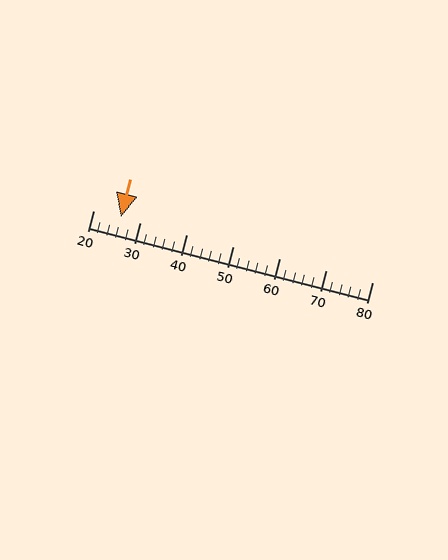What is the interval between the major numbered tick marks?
The major tick marks are spaced 10 units apart.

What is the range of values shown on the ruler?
The ruler shows values from 20 to 80.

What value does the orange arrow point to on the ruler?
The orange arrow points to approximately 26.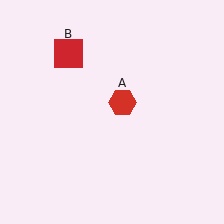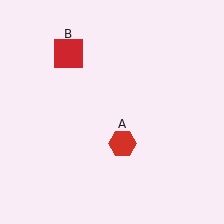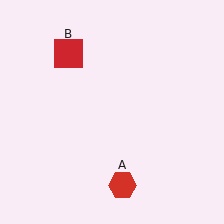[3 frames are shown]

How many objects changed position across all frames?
1 object changed position: red hexagon (object A).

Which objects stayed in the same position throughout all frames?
Red square (object B) remained stationary.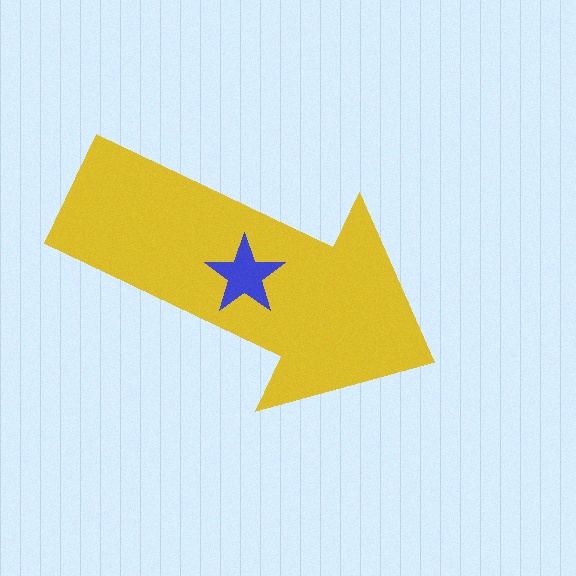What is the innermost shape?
The blue star.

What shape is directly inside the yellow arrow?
The blue star.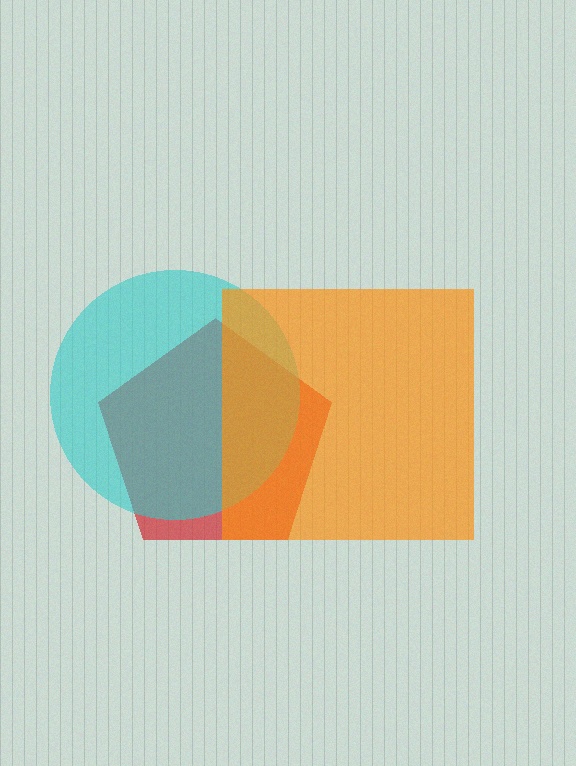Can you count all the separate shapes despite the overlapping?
Yes, there are 3 separate shapes.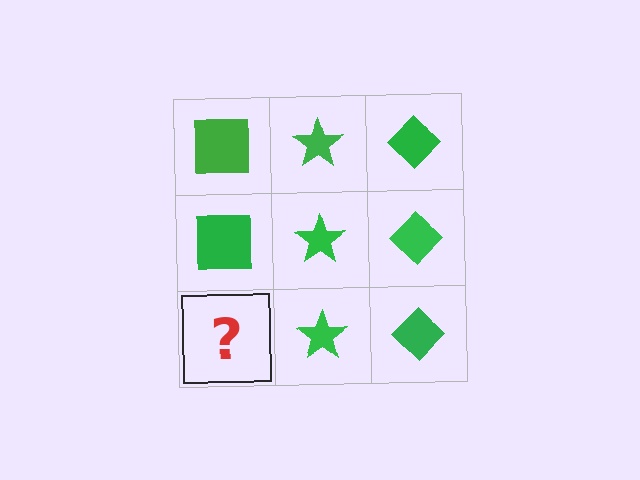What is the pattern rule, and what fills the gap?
The rule is that each column has a consistent shape. The gap should be filled with a green square.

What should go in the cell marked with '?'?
The missing cell should contain a green square.